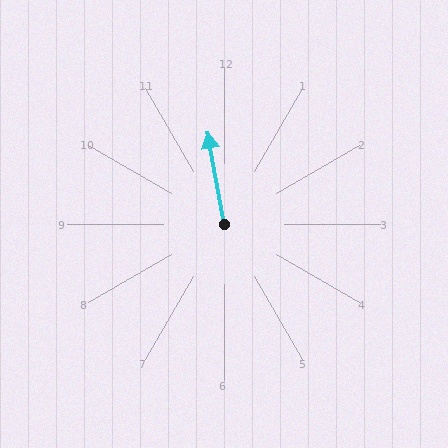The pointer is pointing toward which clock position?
Roughly 12 o'clock.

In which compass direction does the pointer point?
North.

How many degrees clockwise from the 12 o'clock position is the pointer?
Approximately 350 degrees.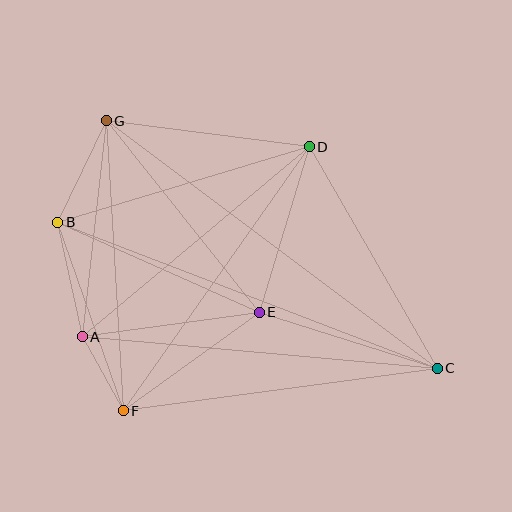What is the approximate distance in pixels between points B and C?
The distance between B and C is approximately 406 pixels.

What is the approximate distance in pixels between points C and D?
The distance between C and D is approximately 256 pixels.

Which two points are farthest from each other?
Points C and G are farthest from each other.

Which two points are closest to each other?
Points A and F are closest to each other.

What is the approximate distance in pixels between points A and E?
The distance between A and E is approximately 179 pixels.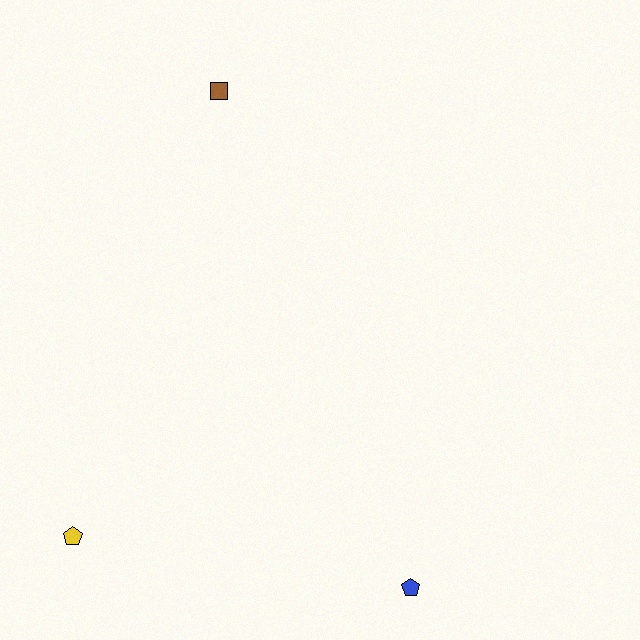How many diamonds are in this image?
There are no diamonds.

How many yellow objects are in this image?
There is 1 yellow object.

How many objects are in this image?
There are 3 objects.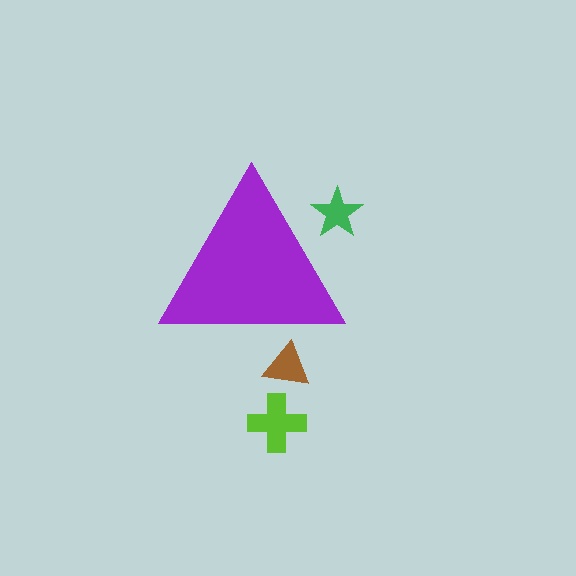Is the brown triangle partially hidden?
Yes, the brown triangle is partially hidden behind the purple triangle.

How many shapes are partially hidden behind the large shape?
2 shapes are partially hidden.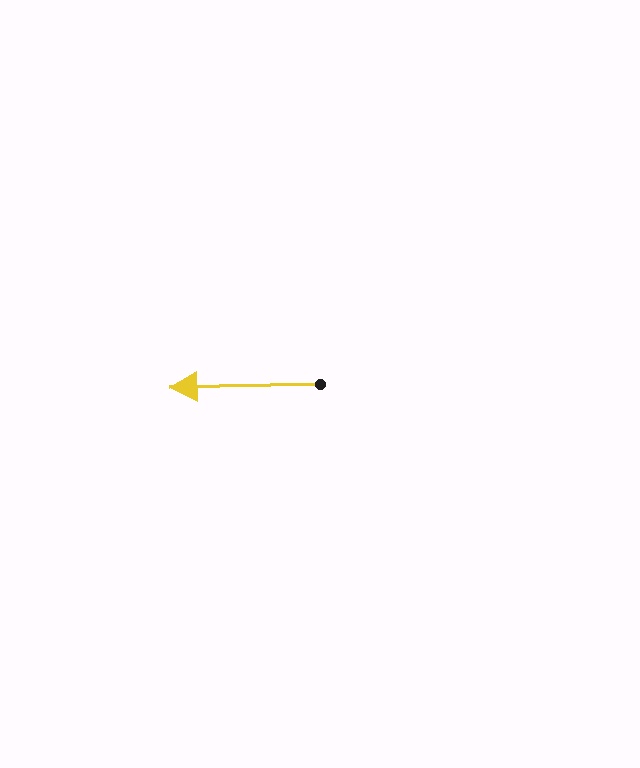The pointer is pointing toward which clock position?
Roughly 9 o'clock.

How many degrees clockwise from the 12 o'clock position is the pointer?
Approximately 269 degrees.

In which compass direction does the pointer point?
West.